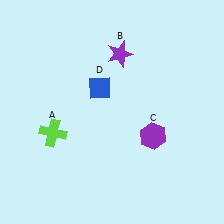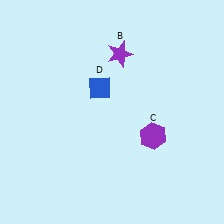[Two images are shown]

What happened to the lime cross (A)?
The lime cross (A) was removed in Image 2. It was in the bottom-left area of Image 1.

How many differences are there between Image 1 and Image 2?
There is 1 difference between the two images.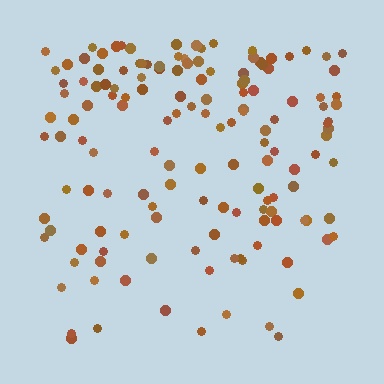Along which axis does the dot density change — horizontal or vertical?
Vertical.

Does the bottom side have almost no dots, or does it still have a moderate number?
Still a moderate number, just noticeably fewer than the top.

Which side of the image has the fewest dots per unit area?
The bottom.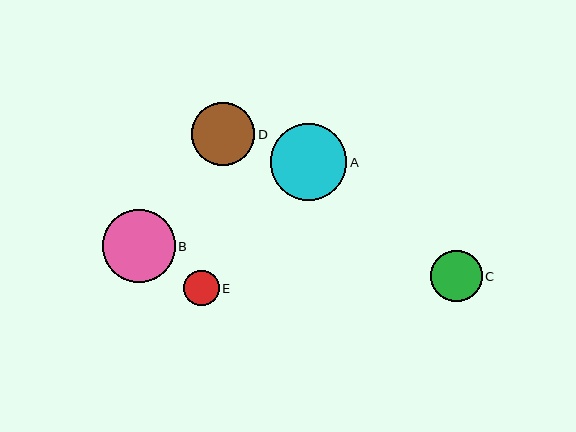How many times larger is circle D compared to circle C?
Circle D is approximately 1.2 times the size of circle C.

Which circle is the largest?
Circle A is the largest with a size of approximately 76 pixels.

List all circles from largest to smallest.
From largest to smallest: A, B, D, C, E.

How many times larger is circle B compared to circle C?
Circle B is approximately 1.4 times the size of circle C.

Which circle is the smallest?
Circle E is the smallest with a size of approximately 35 pixels.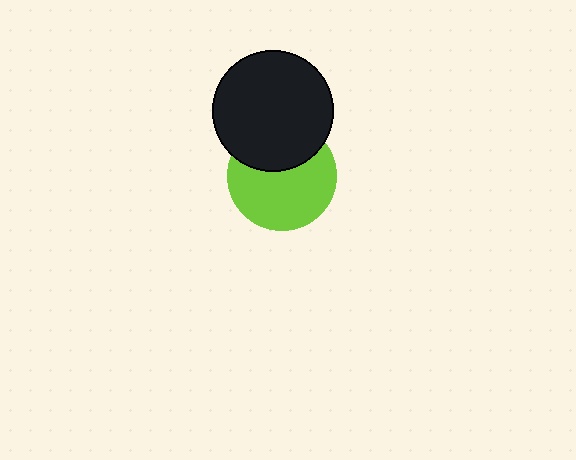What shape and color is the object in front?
The object in front is a black circle.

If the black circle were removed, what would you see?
You would see the complete lime circle.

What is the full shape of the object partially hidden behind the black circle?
The partially hidden object is a lime circle.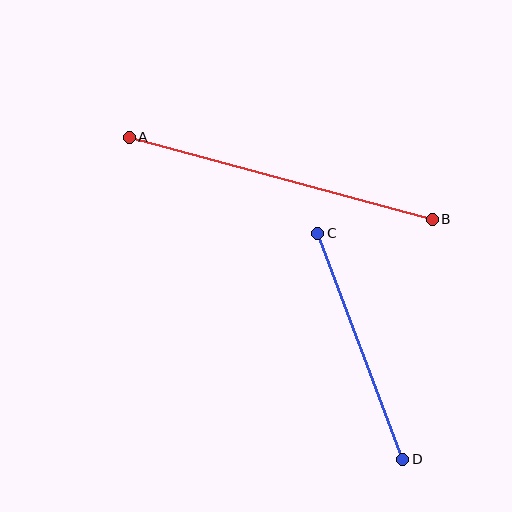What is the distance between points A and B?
The distance is approximately 314 pixels.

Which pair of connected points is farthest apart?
Points A and B are farthest apart.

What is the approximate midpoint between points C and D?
The midpoint is at approximately (360, 346) pixels.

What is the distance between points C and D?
The distance is approximately 242 pixels.